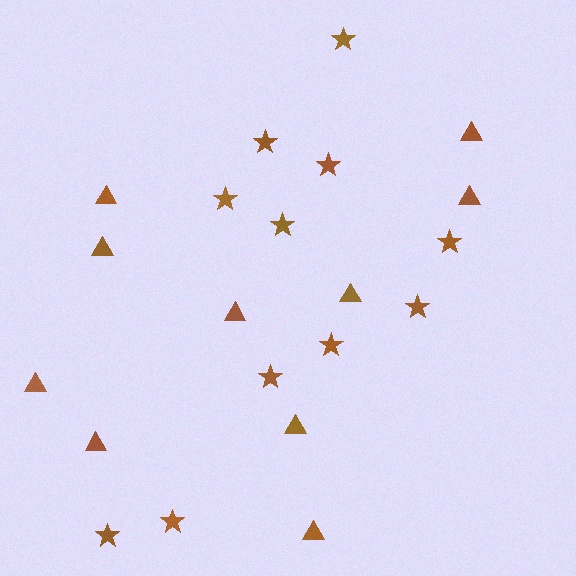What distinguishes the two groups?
There are 2 groups: one group of stars (11) and one group of triangles (10).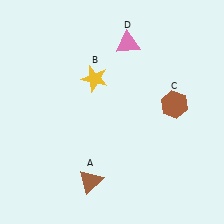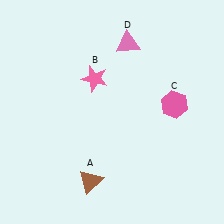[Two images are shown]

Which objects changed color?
B changed from yellow to pink. C changed from brown to pink.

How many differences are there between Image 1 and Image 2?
There are 2 differences between the two images.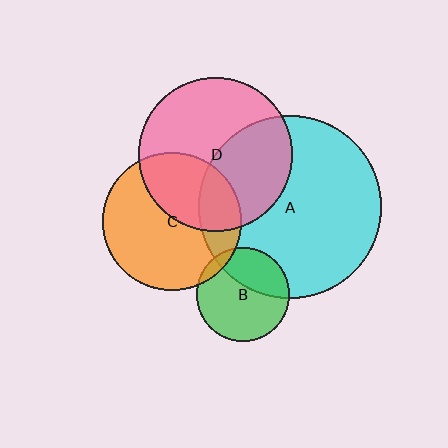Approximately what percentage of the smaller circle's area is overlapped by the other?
Approximately 20%.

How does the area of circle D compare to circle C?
Approximately 1.2 times.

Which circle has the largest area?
Circle A (cyan).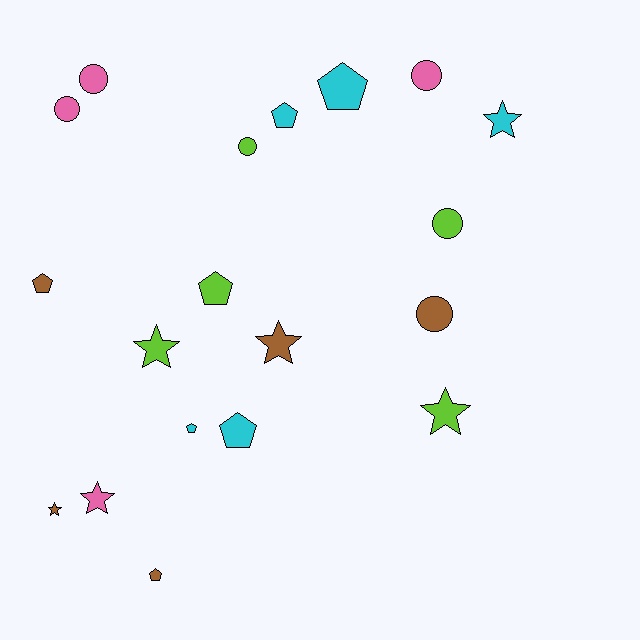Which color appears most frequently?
Brown, with 5 objects.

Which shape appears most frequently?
Pentagon, with 7 objects.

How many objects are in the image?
There are 19 objects.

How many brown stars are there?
There are 2 brown stars.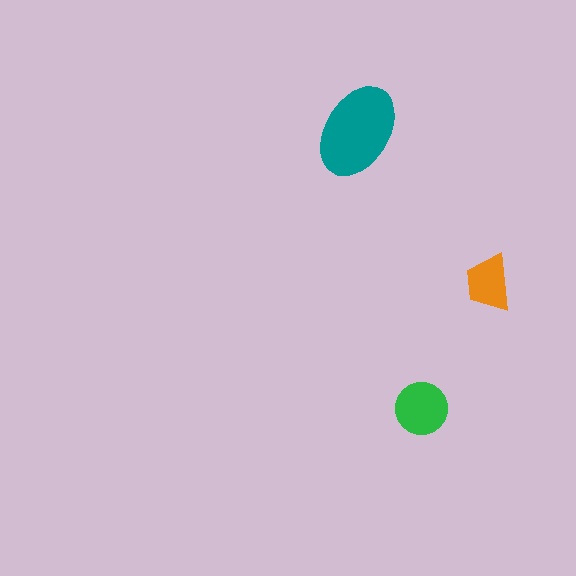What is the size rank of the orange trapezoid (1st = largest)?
3rd.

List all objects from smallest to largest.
The orange trapezoid, the green circle, the teal ellipse.